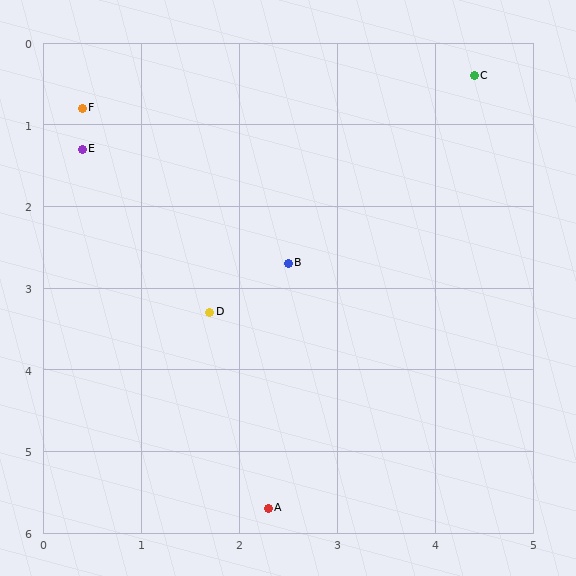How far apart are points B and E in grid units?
Points B and E are about 2.5 grid units apart.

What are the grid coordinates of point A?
Point A is at approximately (2.3, 5.7).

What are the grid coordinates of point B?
Point B is at approximately (2.5, 2.7).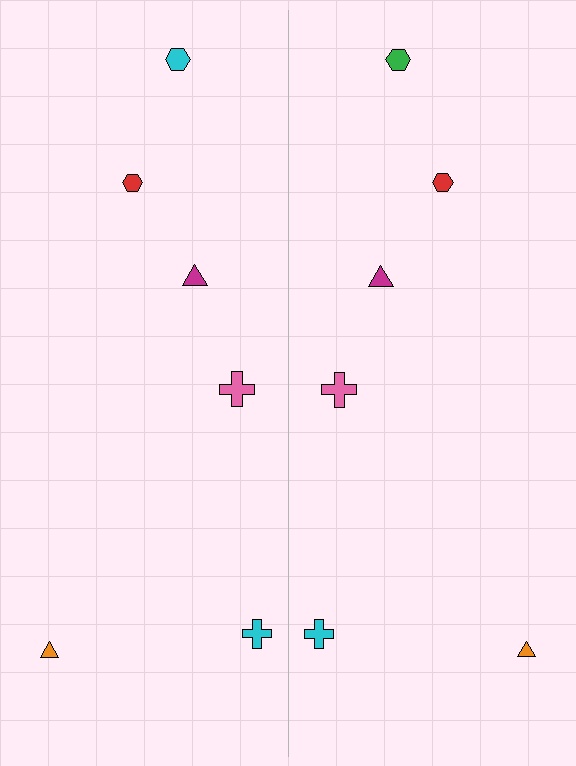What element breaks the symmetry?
The green hexagon on the right side breaks the symmetry — its mirror counterpart is cyan.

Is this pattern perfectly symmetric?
No, the pattern is not perfectly symmetric. The green hexagon on the right side breaks the symmetry — its mirror counterpart is cyan.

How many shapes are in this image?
There are 12 shapes in this image.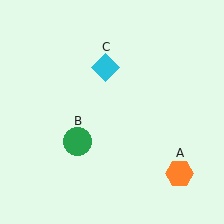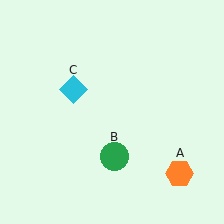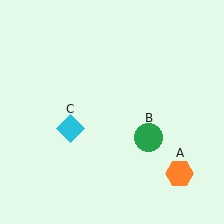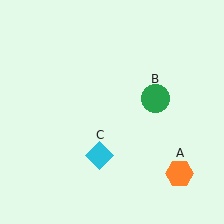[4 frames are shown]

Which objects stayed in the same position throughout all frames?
Orange hexagon (object A) remained stationary.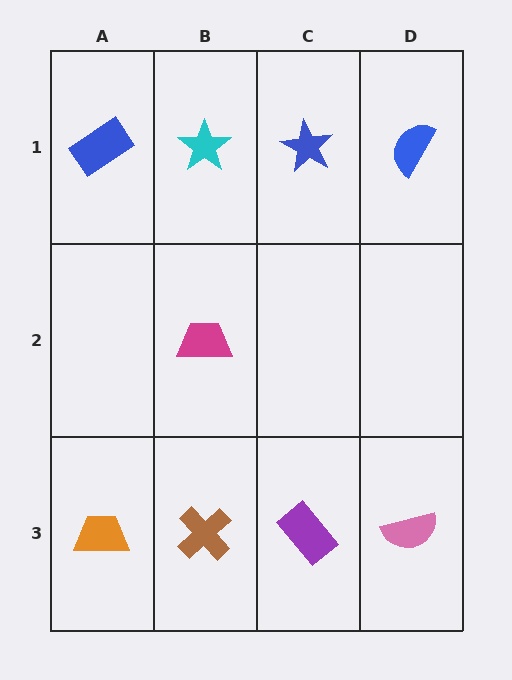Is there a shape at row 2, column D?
No, that cell is empty.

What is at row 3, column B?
A brown cross.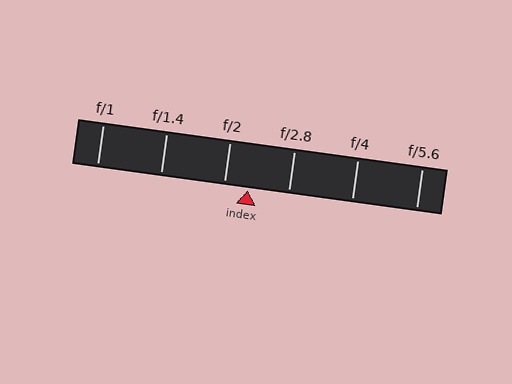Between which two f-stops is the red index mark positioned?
The index mark is between f/2 and f/2.8.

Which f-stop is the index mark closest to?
The index mark is closest to f/2.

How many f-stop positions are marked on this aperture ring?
There are 6 f-stop positions marked.